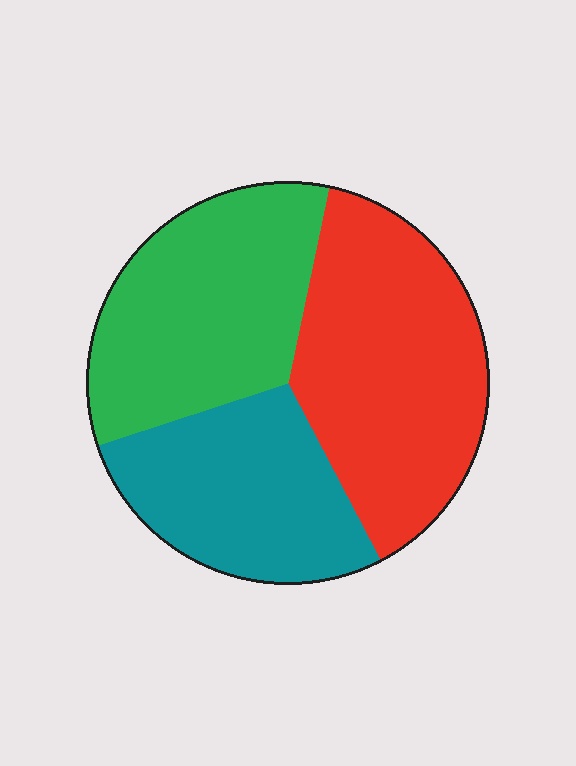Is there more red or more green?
Red.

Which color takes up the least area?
Teal, at roughly 30%.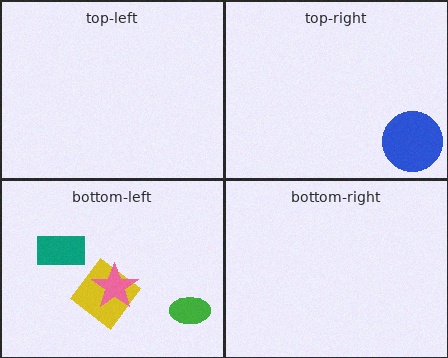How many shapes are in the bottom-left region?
4.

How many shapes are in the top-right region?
1.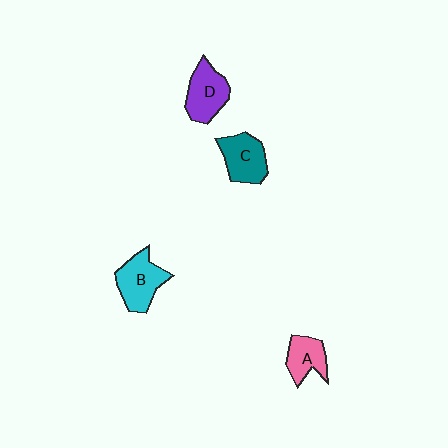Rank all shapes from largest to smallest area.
From largest to smallest: B (cyan), D (purple), C (teal), A (pink).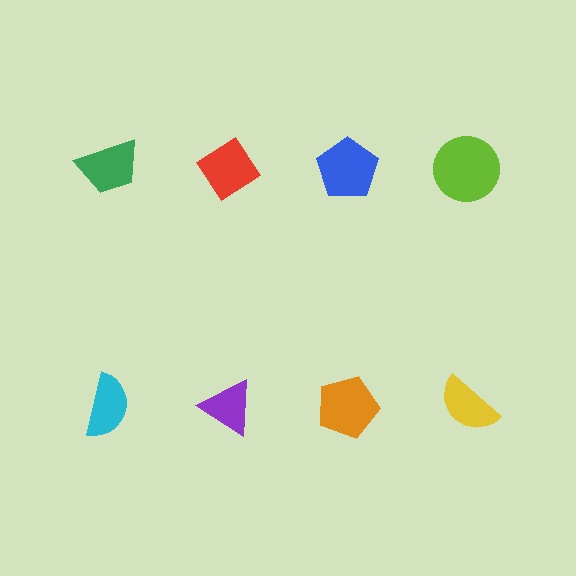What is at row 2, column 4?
A yellow semicircle.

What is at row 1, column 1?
A green trapezoid.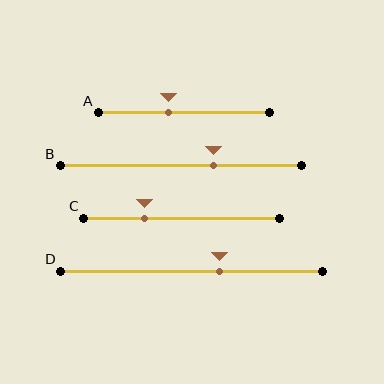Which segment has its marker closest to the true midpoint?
Segment A has its marker closest to the true midpoint.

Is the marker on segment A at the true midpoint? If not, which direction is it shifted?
No, the marker on segment A is shifted to the left by about 9% of the segment length.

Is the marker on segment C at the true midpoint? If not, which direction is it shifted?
No, the marker on segment C is shifted to the left by about 19% of the segment length.